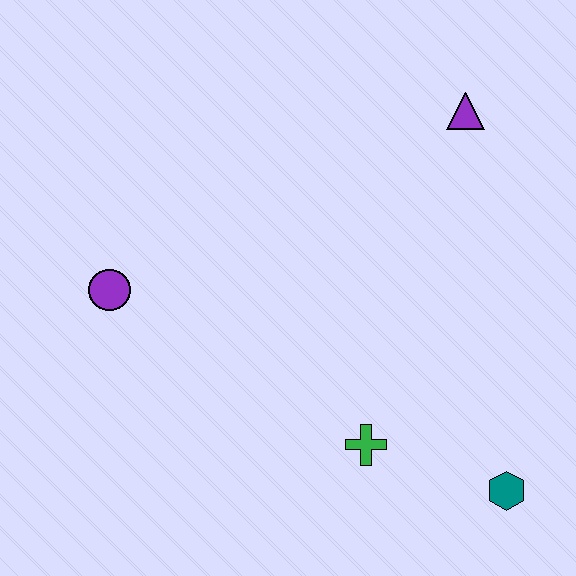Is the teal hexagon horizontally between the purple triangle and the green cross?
No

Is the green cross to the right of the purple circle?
Yes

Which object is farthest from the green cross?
The purple triangle is farthest from the green cross.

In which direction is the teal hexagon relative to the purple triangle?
The teal hexagon is below the purple triangle.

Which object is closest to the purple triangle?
The green cross is closest to the purple triangle.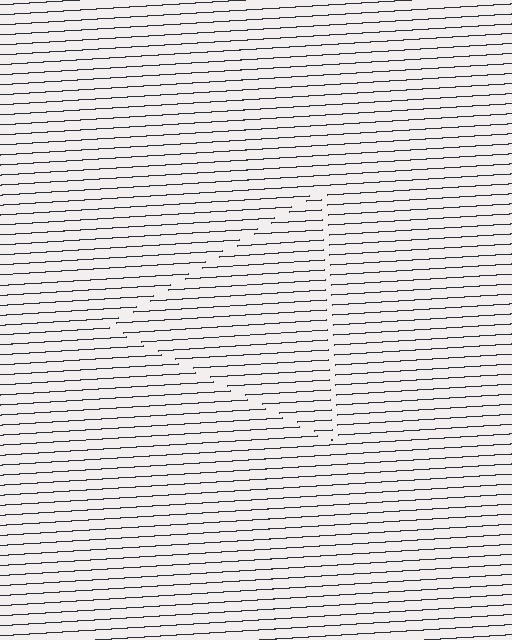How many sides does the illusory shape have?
3 sides — the line-ends trace a triangle.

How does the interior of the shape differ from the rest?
The interior of the shape contains the same grating, shifted by half a period — the contour is defined by the phase discontinuity where line-ends from the inner and outer gratings abut.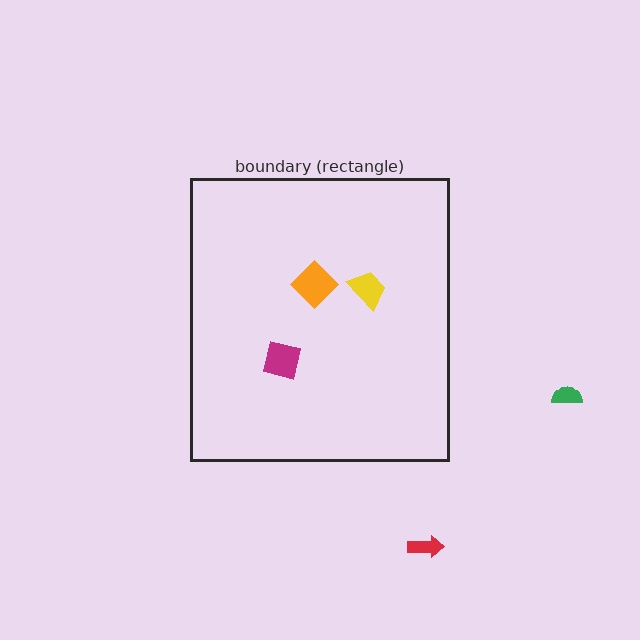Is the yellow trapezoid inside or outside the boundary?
Inside.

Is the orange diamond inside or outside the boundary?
Inside.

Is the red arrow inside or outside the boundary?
Outside.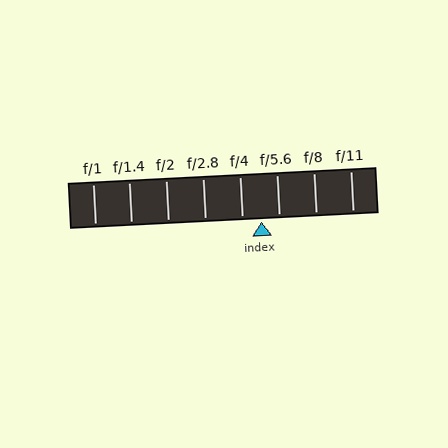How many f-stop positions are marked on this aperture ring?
There are 8 f-stop positions marked.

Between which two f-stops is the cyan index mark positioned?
The index mark is between f/4 and f/5.6.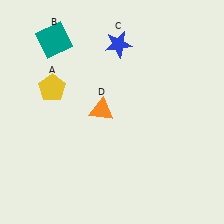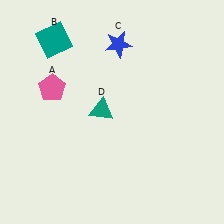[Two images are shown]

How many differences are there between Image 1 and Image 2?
There are 2 differences between the two images.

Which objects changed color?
A changed from yellow to pink. D changed from orange to teal.